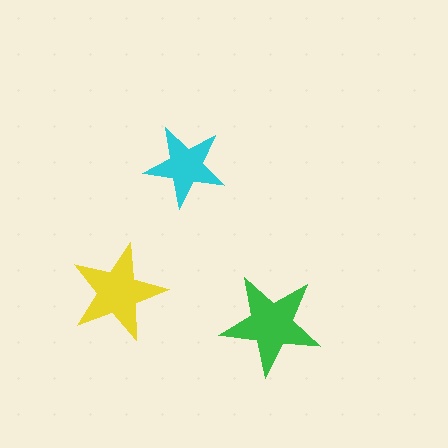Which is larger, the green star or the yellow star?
The green one.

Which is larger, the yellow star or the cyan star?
The yellow one.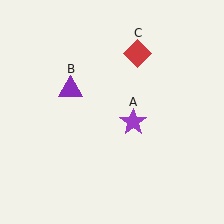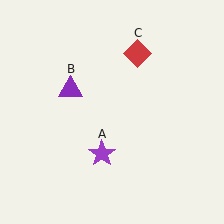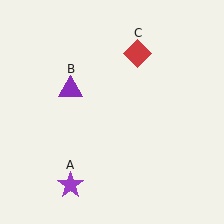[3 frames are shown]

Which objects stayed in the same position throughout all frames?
Purple triangle (object B) and red diamond (object C) remained stationary.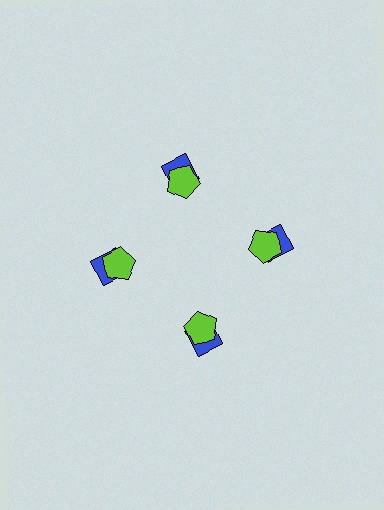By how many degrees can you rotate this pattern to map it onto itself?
The pattern maps onto itself every 90 degrees of rotation.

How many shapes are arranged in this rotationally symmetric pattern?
There are 8 shapes, arranged in 4 groups of 2.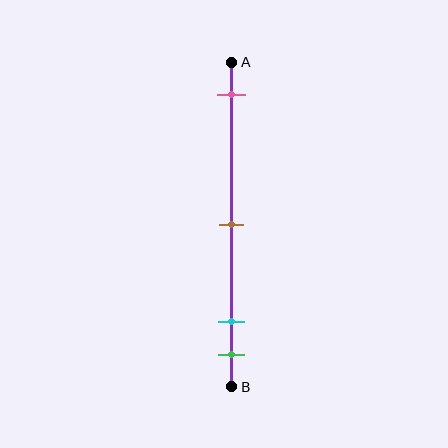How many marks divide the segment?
There are 4 marks dividing the segment.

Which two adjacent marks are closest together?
The cyan and green marks are the closest adjacent pair.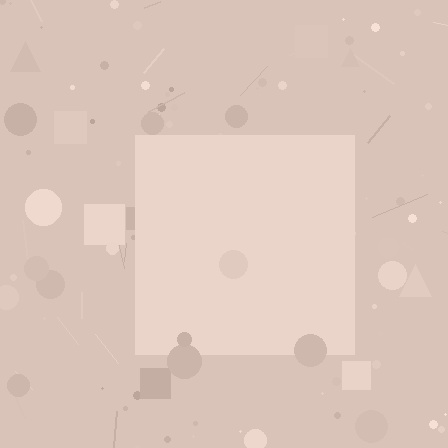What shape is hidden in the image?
A square is hidden in the image.